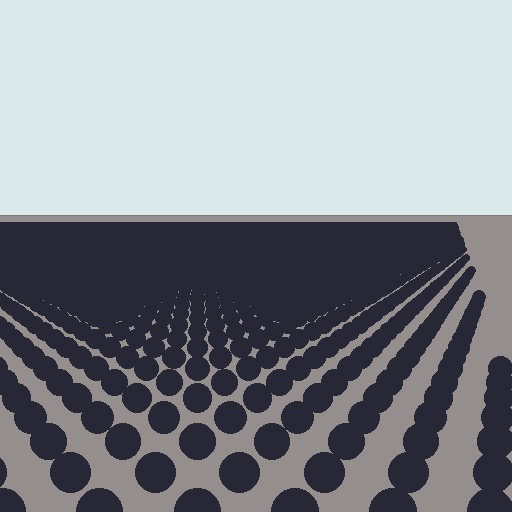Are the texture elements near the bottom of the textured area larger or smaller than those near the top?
Larger. Near the bottom, elements are closer to the viewer and appear at a bigger on-screen size.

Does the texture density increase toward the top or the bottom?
Density increases toward the top.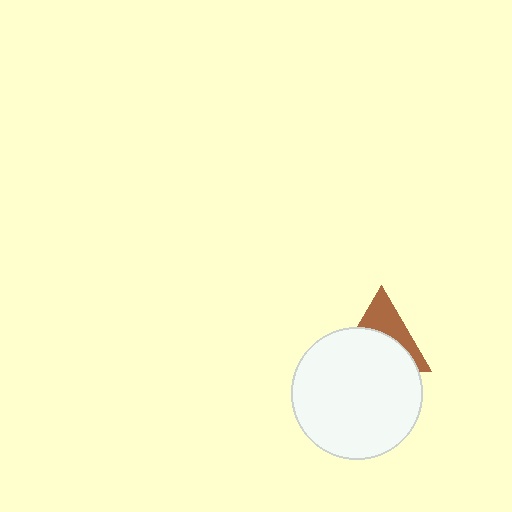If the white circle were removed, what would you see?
You would see the complete brown triangle.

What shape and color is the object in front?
The object in front is a white circle.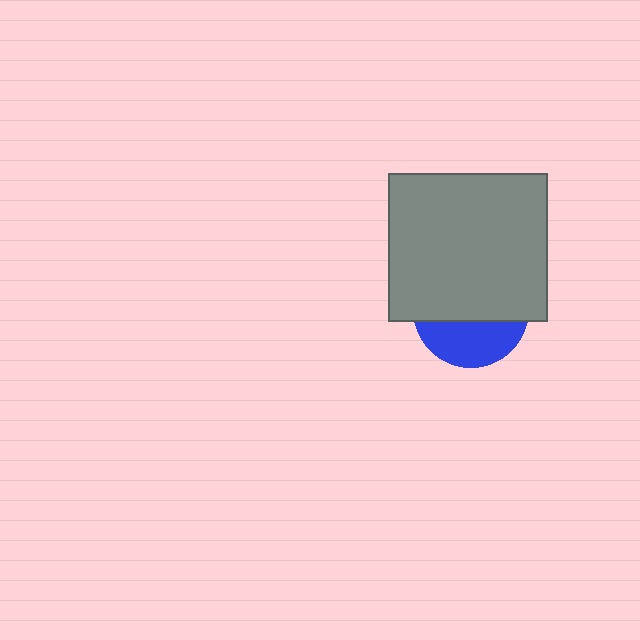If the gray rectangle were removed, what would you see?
You would see the complete blue circle.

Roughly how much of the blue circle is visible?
A small part of it is visible (roughly 37%).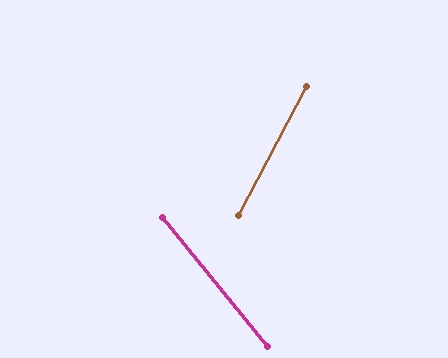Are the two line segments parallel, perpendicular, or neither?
Neither parallel nor perpendicular — they differ by about 67°.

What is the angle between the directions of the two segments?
Approximately 67 degrees.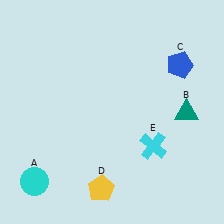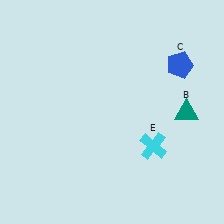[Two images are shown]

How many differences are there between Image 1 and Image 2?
There are 2 differences between the two images.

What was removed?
The yellow pentagon (D), the cyan circle (A) were removed in Image 2.